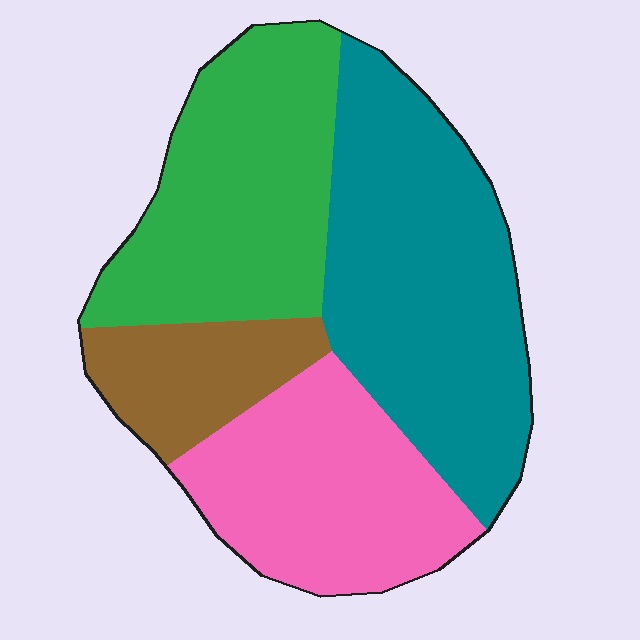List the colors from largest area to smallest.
From largest to smallest: teal, green, pink, brown.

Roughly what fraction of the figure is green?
Green covers 28% of the figure.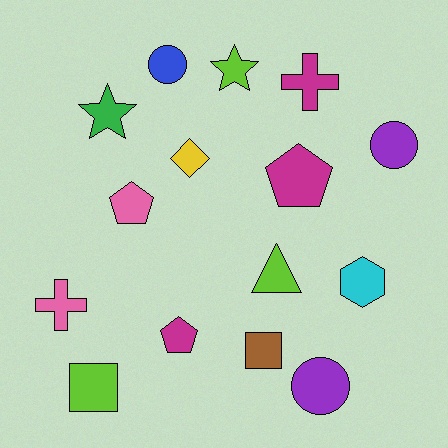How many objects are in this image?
There are 15 objects.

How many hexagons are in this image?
There is 1 hexagon.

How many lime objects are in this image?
There are 3 lime objects.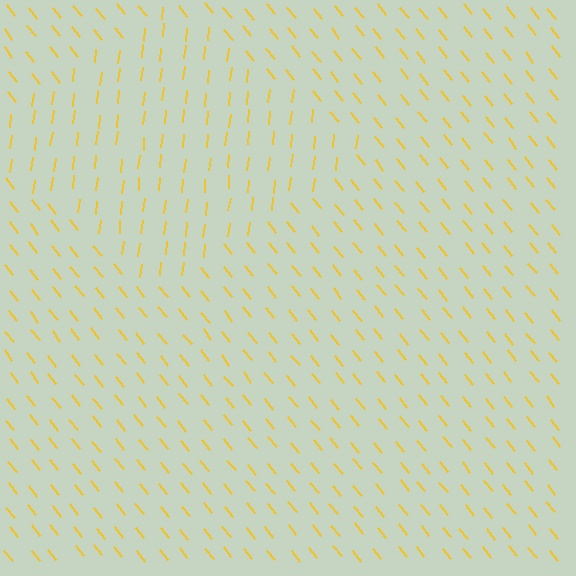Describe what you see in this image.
The image is filled with small yellow line segments. A diamond region in the image has lines oriented differently from the surrounding lines, creating a visible texture boundary.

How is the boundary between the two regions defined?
The boundary is defined purely by a change in line orientation (approximately 45 degrees difference). All lines are the same color and thickness.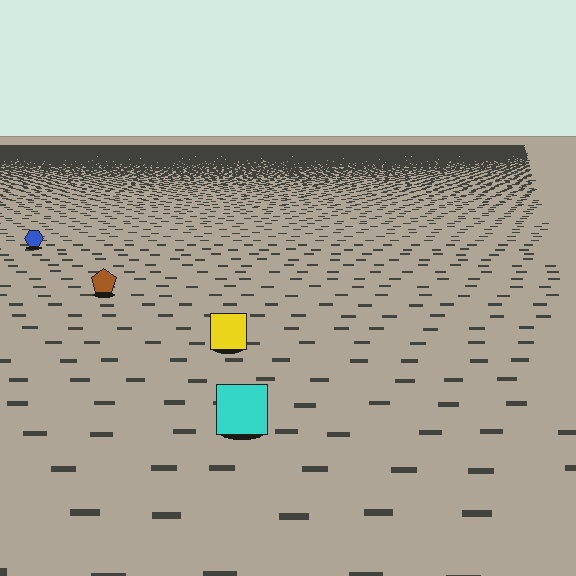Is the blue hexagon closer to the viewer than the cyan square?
No. The cyan square is closer — you can tell from the texture gradient: the ground texture is coarser near it.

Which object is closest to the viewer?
The cyan square is closest. The texture marks near it are larger and more spread out.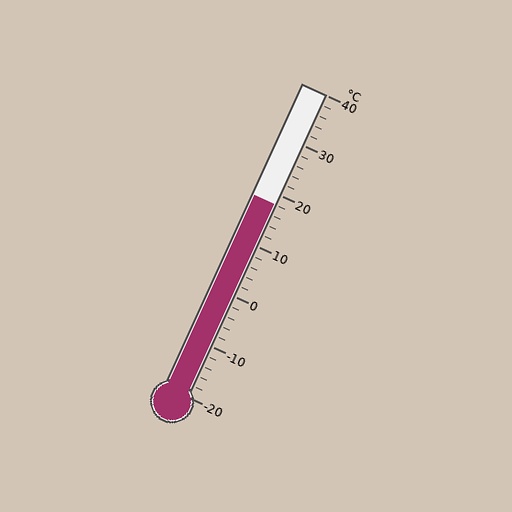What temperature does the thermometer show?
The thermometer shows approximately 18°C.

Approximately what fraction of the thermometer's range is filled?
The thermometer is filled to approximately 65% of its range.